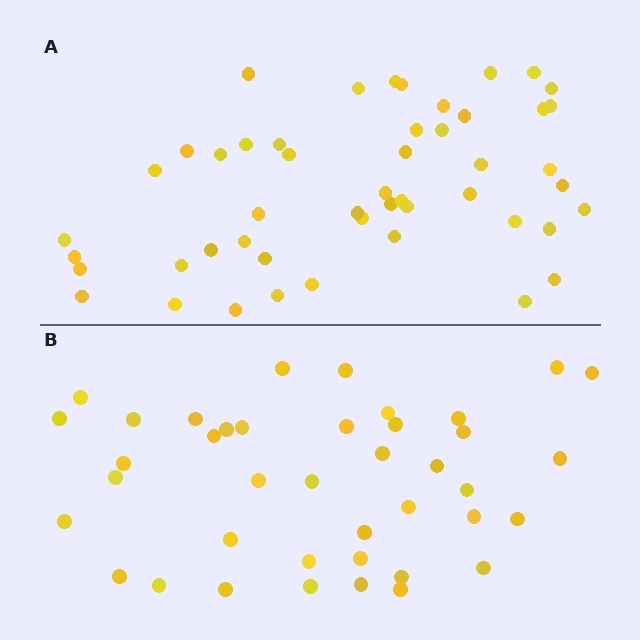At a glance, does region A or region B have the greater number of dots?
Region A (the top region) has more dots.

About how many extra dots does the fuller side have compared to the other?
Region A has roughly 8 or so more dots than region B.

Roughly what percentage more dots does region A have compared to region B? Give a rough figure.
About 20% more.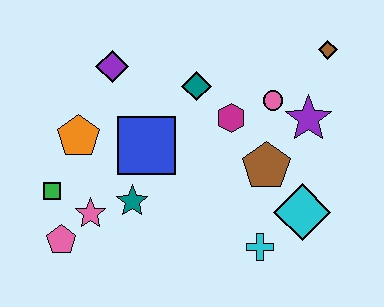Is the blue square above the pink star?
Yes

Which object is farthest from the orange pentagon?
The brown diamond is farthest from the orange pentagon.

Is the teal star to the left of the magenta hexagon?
Yes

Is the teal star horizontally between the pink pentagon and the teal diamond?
Yes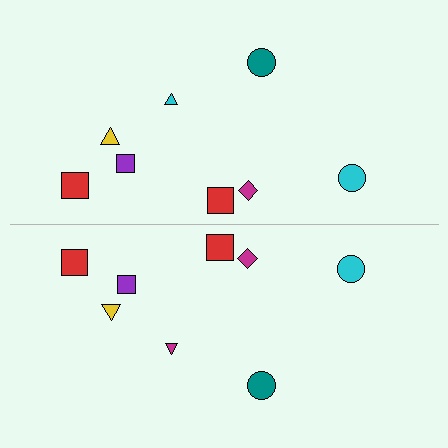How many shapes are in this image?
There are 16 shapes in this image.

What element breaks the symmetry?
The magenta triangle on the bottom side breaks the symmetry — its mirror counterpart is cyan.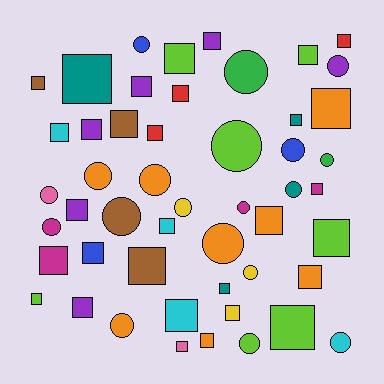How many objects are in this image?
There are 50 objects.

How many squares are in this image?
There are 31 squares.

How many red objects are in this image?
There are 3 red objects.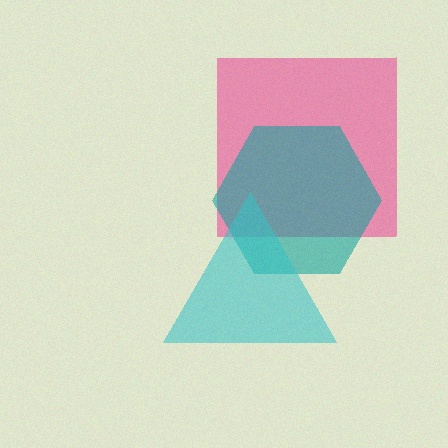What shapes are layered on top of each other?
The layered shapes are: a pink square, a teal hexagon, a cyan triangle.